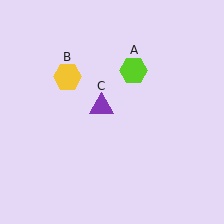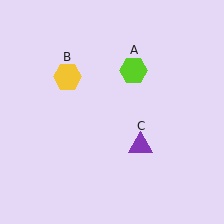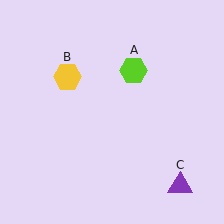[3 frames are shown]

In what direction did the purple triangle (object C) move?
The purple triangle (object C) moved down and to the right.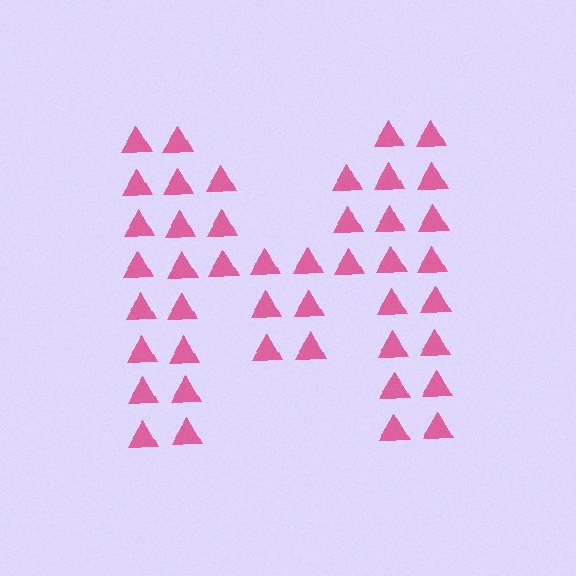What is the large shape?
The large shape is the letter M.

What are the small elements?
The small elements are triangles.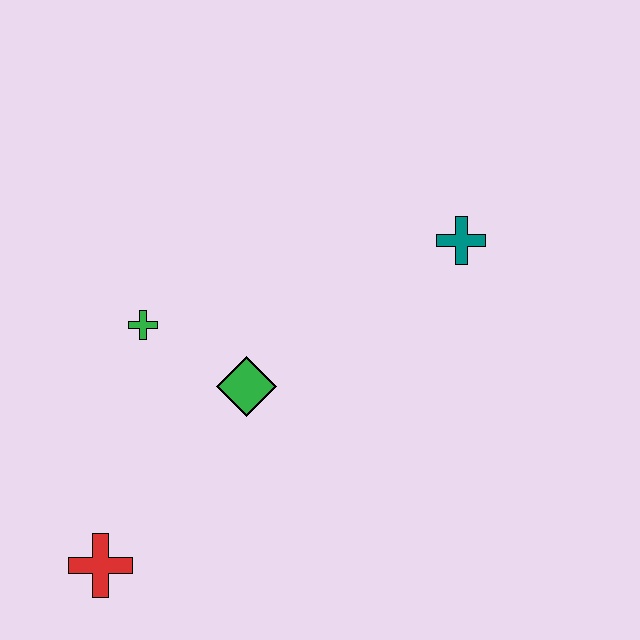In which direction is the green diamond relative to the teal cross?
The green diamond is to the left of the teal cross.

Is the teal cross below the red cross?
No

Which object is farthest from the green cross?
The teal cross is farthest from the green cross.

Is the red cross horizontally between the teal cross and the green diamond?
No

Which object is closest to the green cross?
The green diamond is closest to the green cross.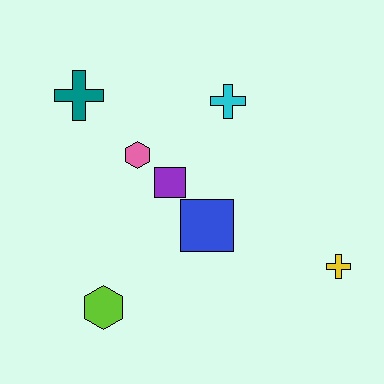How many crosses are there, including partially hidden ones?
There are 3 crosses.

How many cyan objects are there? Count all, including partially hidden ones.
There is 1 cyan object.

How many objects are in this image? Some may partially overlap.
There are 7 objects.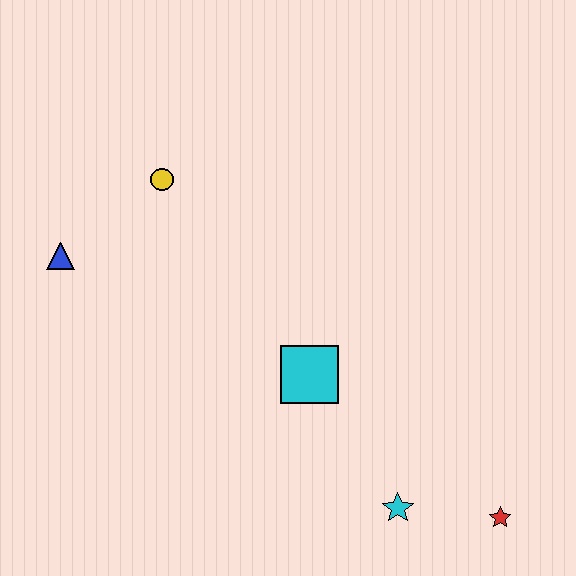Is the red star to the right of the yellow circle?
Yes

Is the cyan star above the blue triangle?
No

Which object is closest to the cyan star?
The red star is closest to the cyan star.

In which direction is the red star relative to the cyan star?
The red star is to the right of the cyan star.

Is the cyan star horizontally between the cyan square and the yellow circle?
No